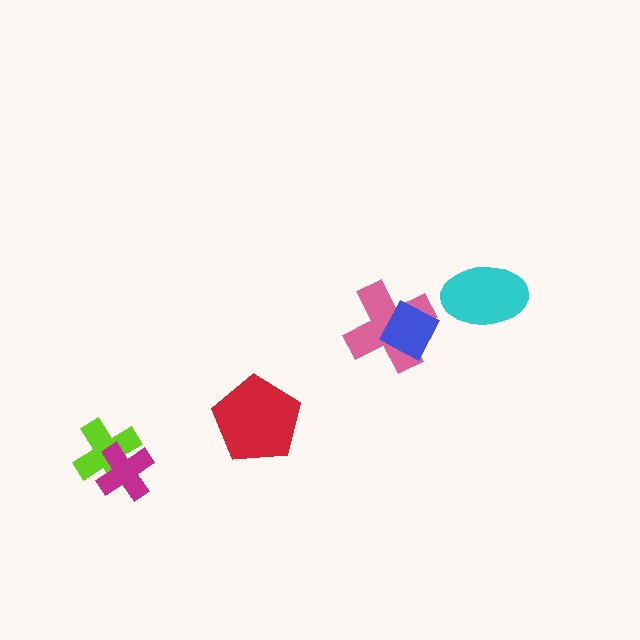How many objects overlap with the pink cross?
1 object overlaps with the pink cross.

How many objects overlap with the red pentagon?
0 objects overlap with the red pentagon.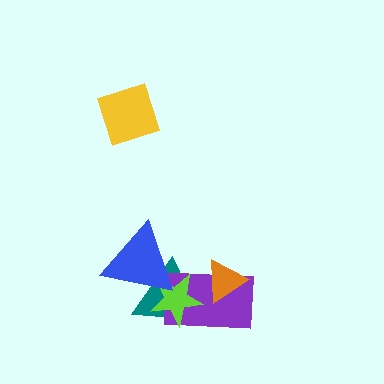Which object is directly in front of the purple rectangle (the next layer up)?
The lime star is directly in front of the purple rectangle.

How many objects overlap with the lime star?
3 objects overlap with the lime star.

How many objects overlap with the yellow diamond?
0 objects overlap with the yellow diamond.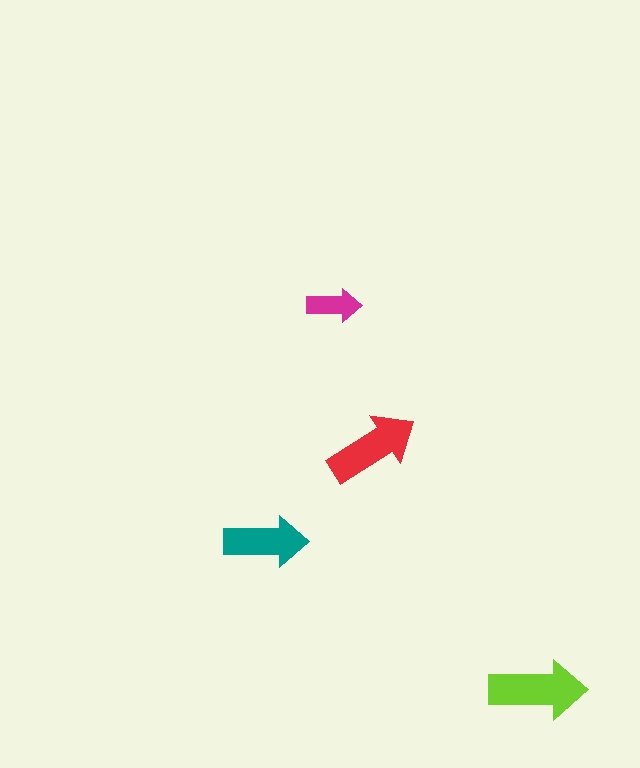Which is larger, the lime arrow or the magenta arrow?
The lime one.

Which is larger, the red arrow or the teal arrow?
The red one.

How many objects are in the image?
There are 4 objects in the image.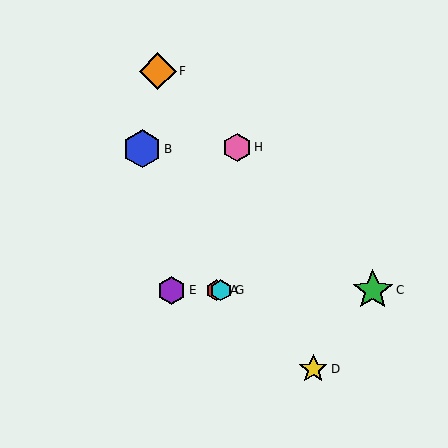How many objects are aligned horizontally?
4 objects (A, C, E, G) are aligned horizontally.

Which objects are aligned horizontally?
Objects A, C, E, G are aligned horizontally.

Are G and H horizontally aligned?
No, G is at y≈290 and H is at y≈147.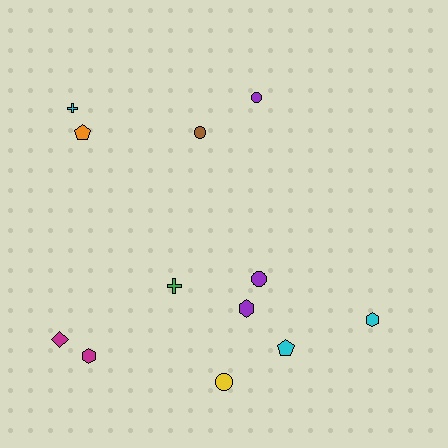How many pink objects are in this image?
There are no pink objects.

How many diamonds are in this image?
There is 1 diamond.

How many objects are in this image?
There are 12 objects.